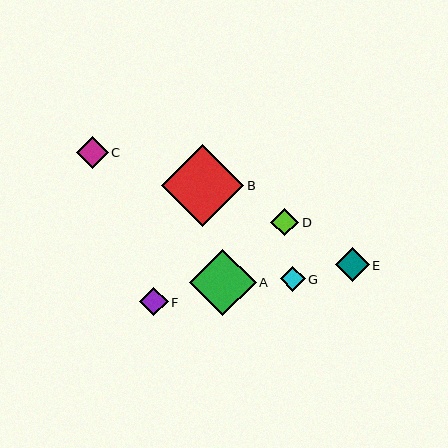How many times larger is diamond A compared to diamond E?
Diamond A is approximately 2.0 times the size of diamond E.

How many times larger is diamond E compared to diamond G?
Diamond E is approximately 1.3 times the size of diamond G.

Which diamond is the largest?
Diamond B is the largest with a size of approximately 82 pixels.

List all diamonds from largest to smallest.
From largest to smallest: B, A, E, C, F, D, G.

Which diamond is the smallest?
Diamond G is the smallest with a size of approximately 25 pixels.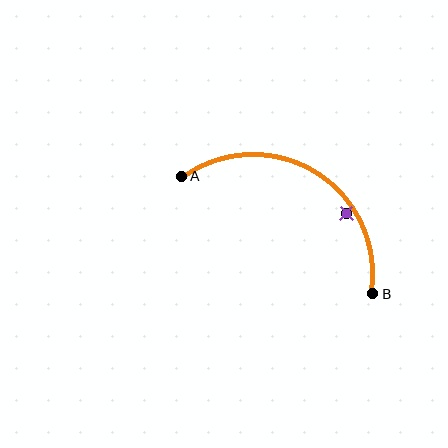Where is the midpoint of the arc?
The arc midpoint is the point on the curve farthest from the straight line joining A and B. It sits above that line.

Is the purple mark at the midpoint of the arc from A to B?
No — the purple mark does not lie on the arc at all. It sits slightly inside the curve.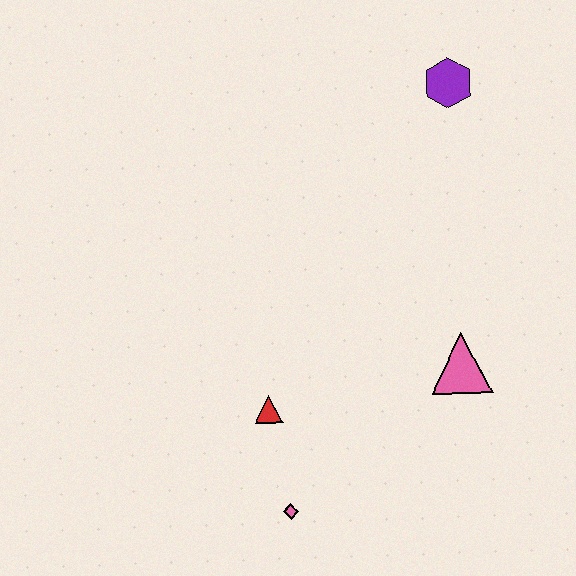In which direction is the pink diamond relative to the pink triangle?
The pink diamond is to the left of the pink triangle.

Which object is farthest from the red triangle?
The purple hexagon is farthest from the red triangle.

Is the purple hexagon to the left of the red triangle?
No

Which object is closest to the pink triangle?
The red triangle is closest to the pink triangle.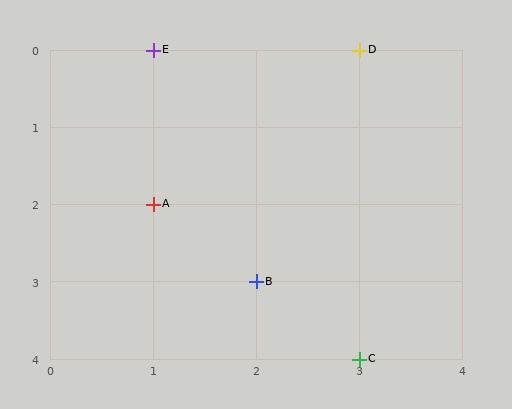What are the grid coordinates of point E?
Point E is at grid coordinates (1, 0).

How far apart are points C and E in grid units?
Points C and E are 2 columns and 4 rows apart (about 4.5 grid units diagonally).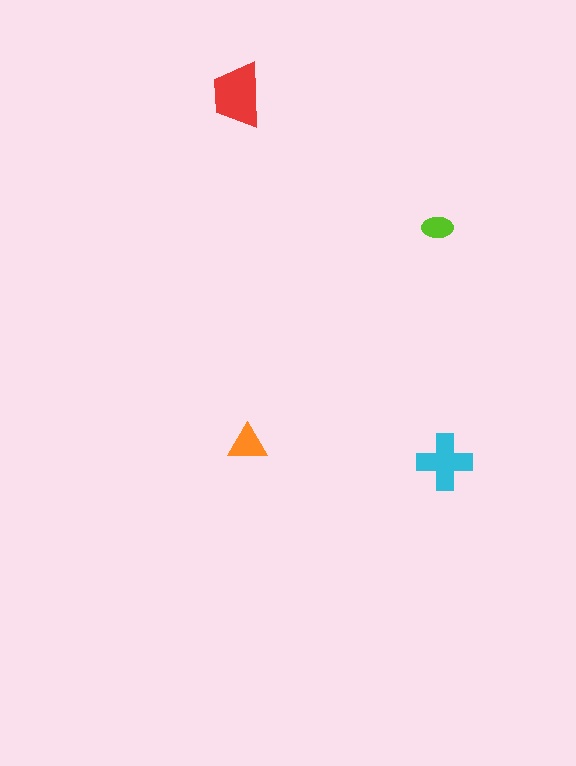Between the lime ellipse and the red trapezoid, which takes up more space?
The red trapezoid.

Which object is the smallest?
The lime ellipse.